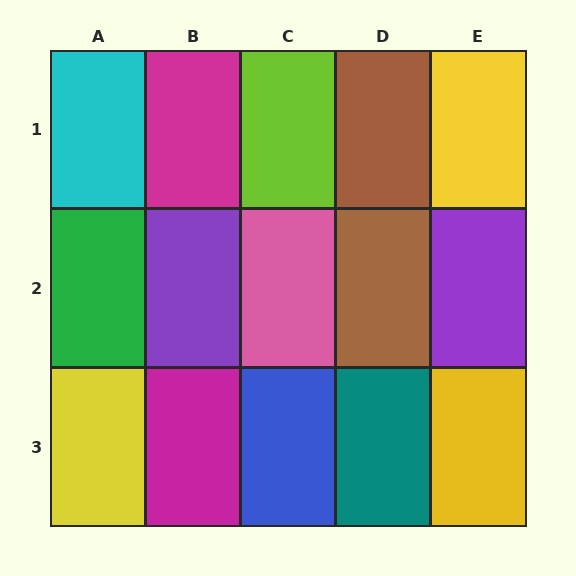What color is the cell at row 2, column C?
Pink.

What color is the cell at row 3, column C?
Blue.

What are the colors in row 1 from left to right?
Cyan, magenta, lime, brown, yellow.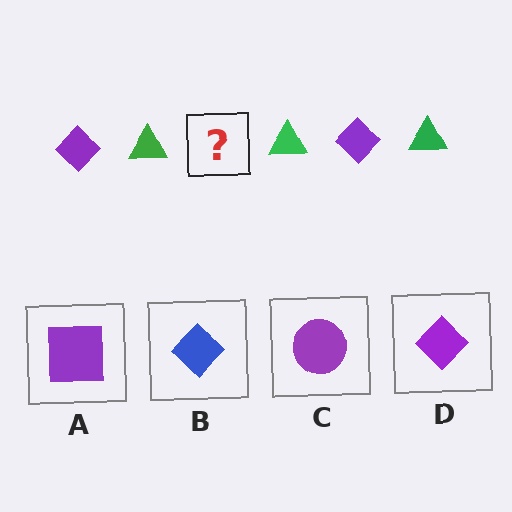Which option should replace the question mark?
Option D.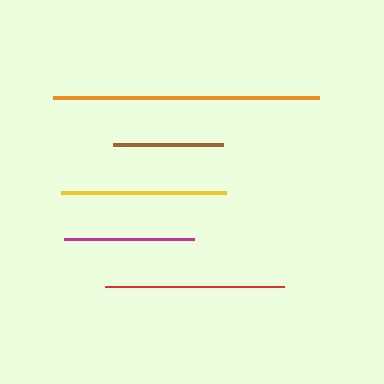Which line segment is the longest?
The orange line is the longest at approximately 266 pixels.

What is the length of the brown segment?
The brown segment is approximately 110 pixels long.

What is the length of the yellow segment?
The yellow segment is approximately 165 pixels long.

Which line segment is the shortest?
The brown line is the shortest at approximately 110 pixels.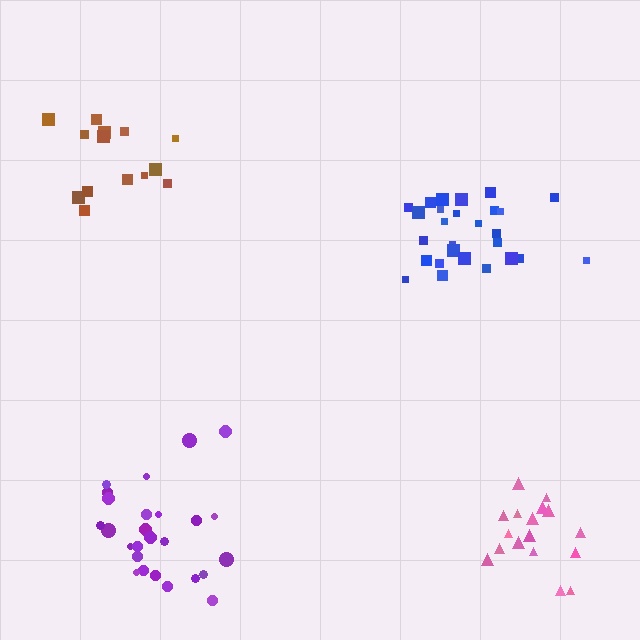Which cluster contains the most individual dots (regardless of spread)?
Blue (27).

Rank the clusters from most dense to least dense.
blue, pink, purple, brown.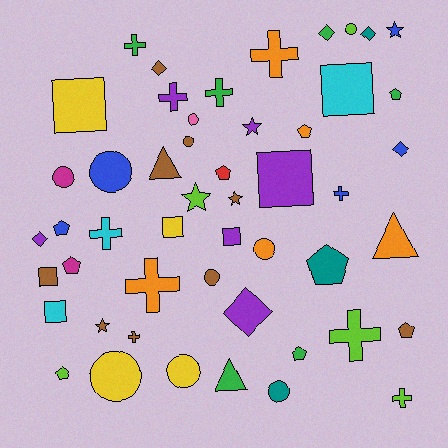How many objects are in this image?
There are 50 objects.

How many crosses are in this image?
There are 10 crosses.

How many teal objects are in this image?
There are 3 teal objects.